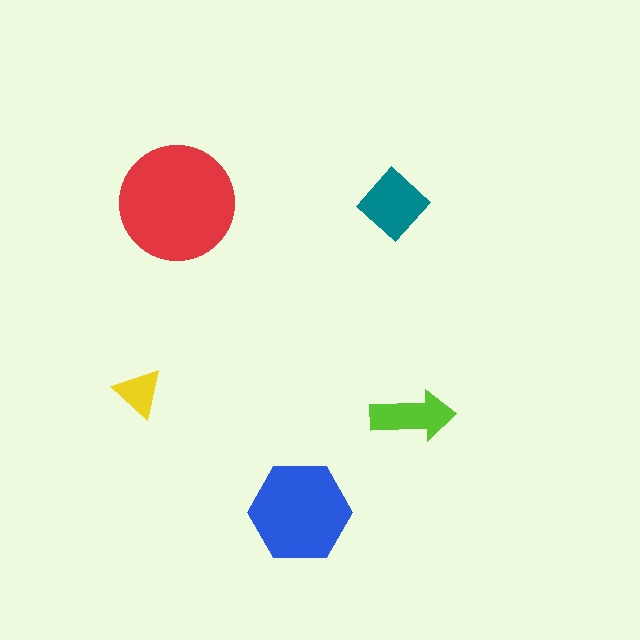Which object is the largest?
The red circle.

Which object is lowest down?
The blue hexagon is bottommost.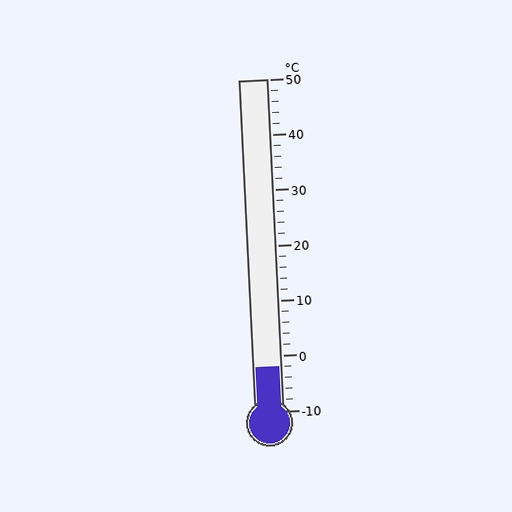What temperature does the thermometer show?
The thermometer shows approximately -2°C.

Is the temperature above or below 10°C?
The temperature is below 10°C.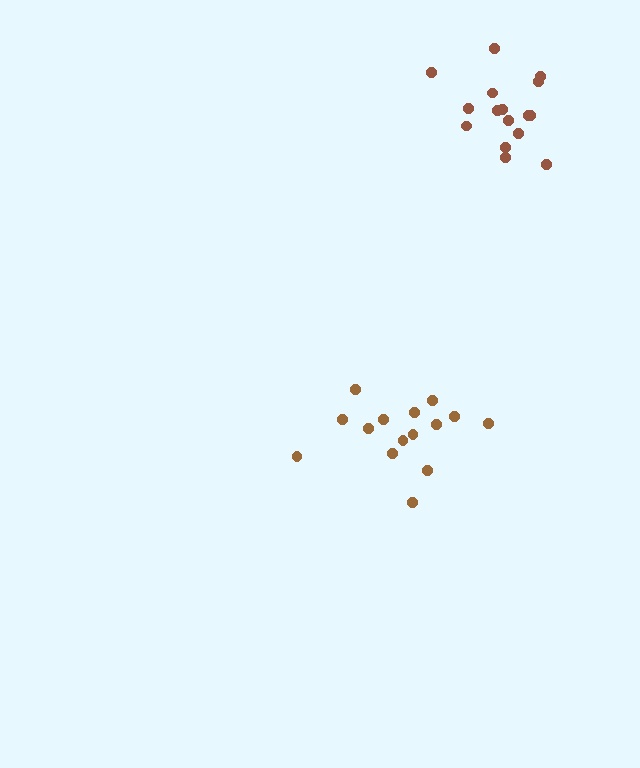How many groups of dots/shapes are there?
There are 2 groups.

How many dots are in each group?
Group 1: 16 dots, Group 2: 15 dots (31 total).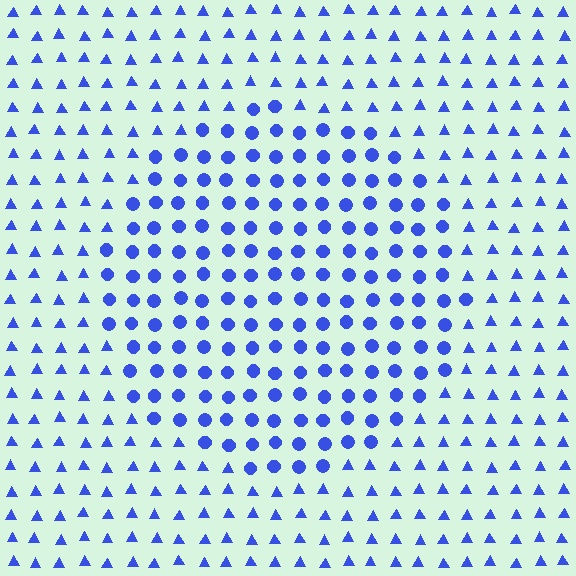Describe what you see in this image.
The image is filled with small blue elements arranged in a uniform grid. A circle-shaped region contains circles, while the surrounding area contains triangles. The boundary is defined purely by the change in element shape.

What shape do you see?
I see a circle.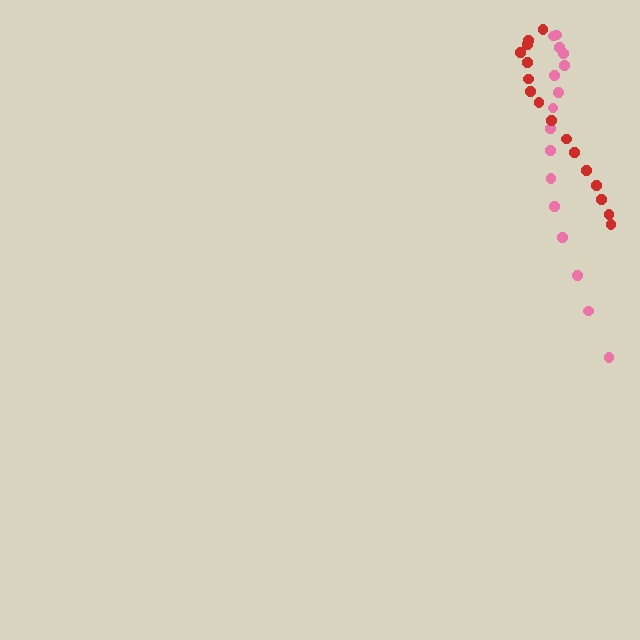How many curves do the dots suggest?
There are 2 distinct paths.